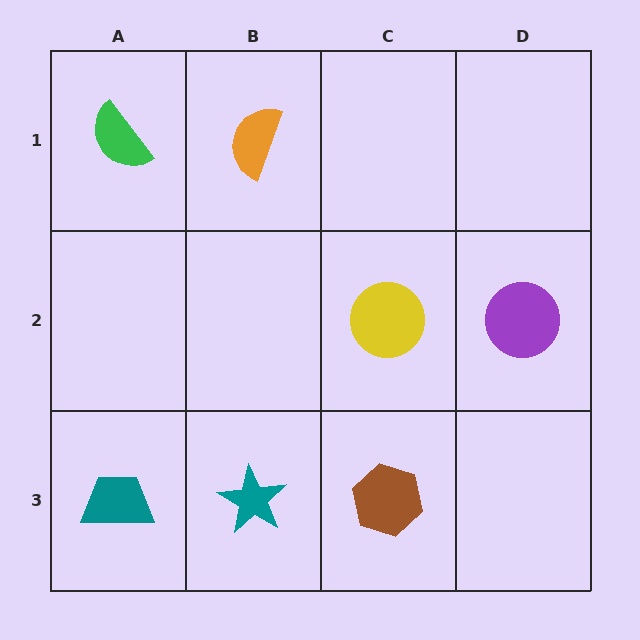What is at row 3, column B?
A teal star.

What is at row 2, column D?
A purple circle.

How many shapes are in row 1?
2 shapes.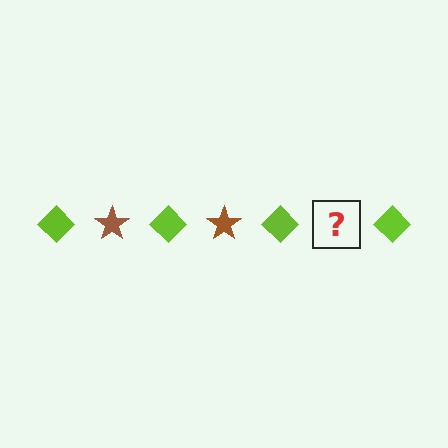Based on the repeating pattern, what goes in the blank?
The blank should be a brown star.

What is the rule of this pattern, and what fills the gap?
The rule is that the pattern alternates between lime diamond and brown star. The gap should be filled with a brown star.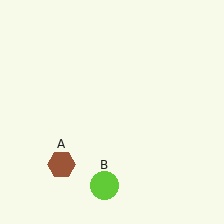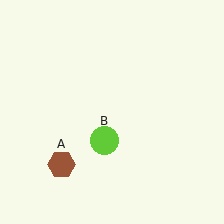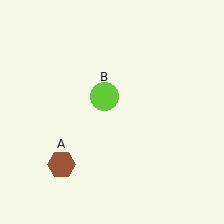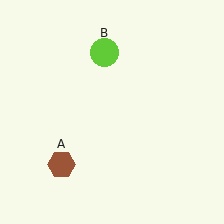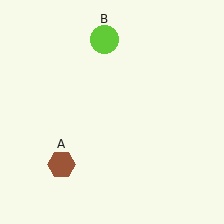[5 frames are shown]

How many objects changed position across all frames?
1 object changed position: lime circle (object B).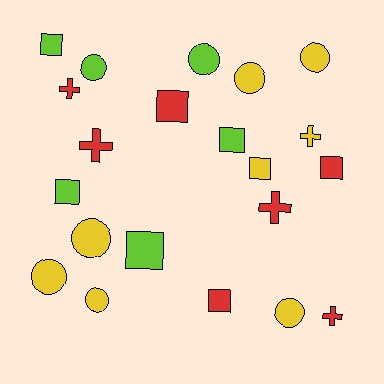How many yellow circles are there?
There are 6 yellow circles.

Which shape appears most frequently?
Square, with 8 objects.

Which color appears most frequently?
Yellow, with 8 objects.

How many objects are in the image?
There are 21 objects.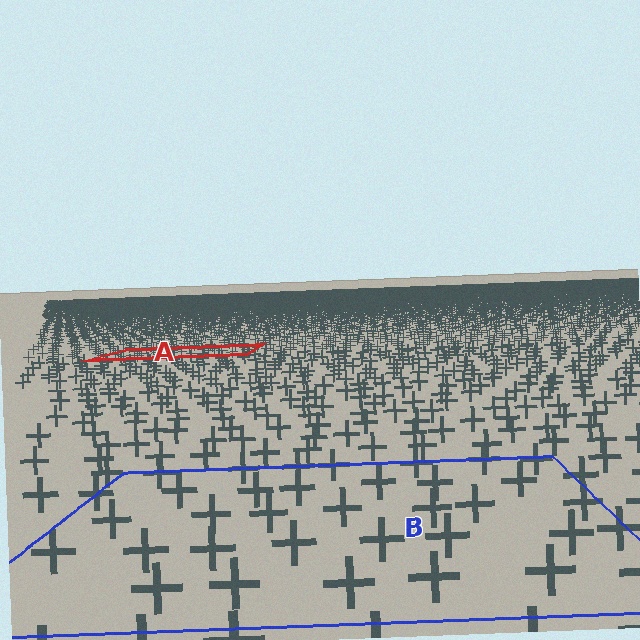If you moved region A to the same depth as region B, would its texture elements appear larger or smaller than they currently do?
They would appear larger. At a closer depth, the same texture elements are projected at a bigger on-screen size.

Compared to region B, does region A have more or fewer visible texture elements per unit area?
Region A has more texture elements per unit area — they are packed more densely because it is farther away.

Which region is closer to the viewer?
Region B is closer. The texture elements there are larger and more spread out.